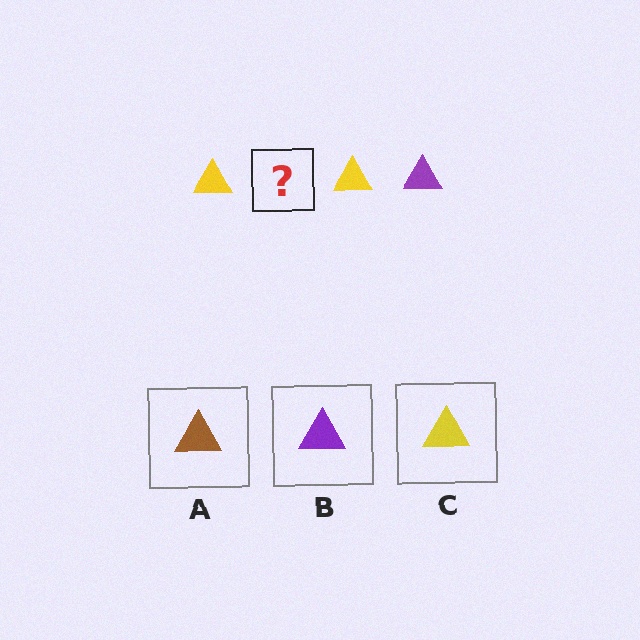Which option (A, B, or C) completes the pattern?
B.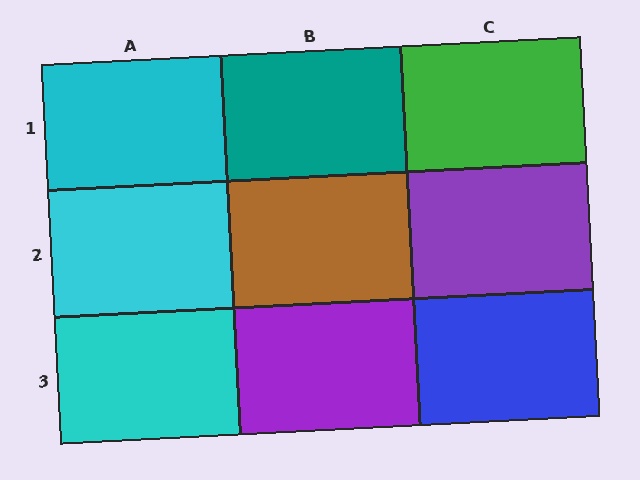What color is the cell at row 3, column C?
Blue.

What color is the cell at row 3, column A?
Cyan.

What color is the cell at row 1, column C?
Green.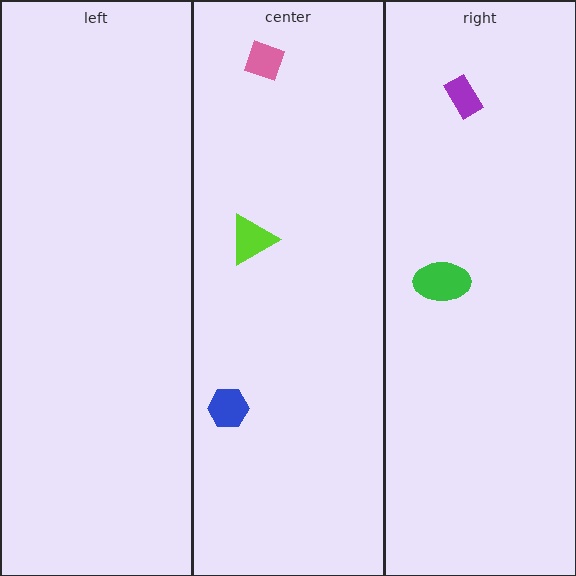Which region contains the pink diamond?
The center region.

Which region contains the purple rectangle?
The right region.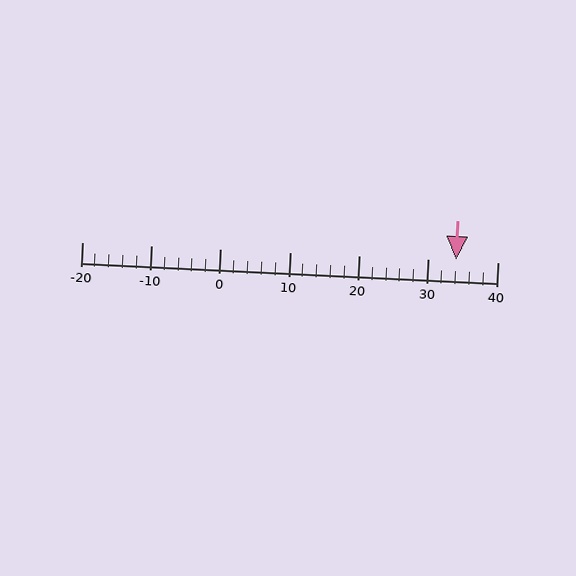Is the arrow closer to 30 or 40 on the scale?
The arrow is closer to 30.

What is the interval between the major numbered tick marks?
The major tick marks are spaced 10 units apart.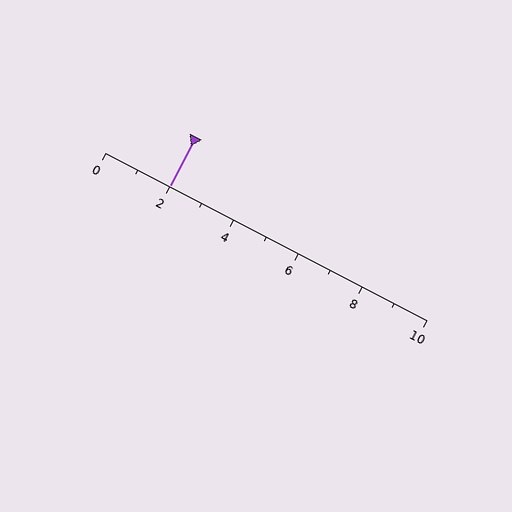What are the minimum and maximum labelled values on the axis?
The axis runs from 0 to 10.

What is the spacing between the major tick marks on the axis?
The major ticks are spaced 2 apart.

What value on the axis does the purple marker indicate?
The marker indicates approximately 2.